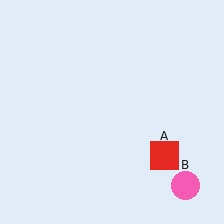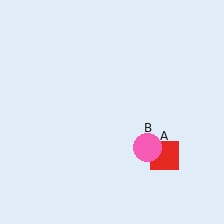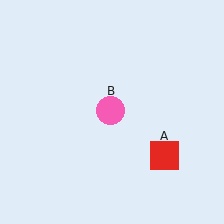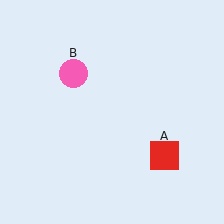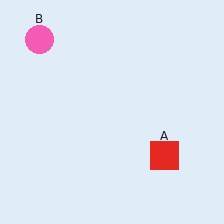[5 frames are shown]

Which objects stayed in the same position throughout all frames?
Red square (object A) remained stationary.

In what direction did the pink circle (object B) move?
The pink circle (object B) moved up and to the left.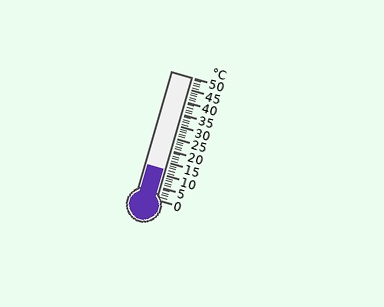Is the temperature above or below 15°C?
The temperature is below 15°C.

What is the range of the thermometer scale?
The thermometer scale ranges from 0°C to 50°C.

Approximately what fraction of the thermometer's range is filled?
The thermometer is filled to approximately 25% of its range.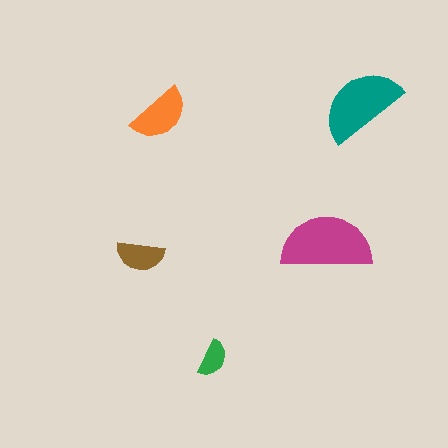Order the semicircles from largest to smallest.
the magenta one, the teal one, the orange one, the brown one, the green one.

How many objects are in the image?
There are 5 objects in the image.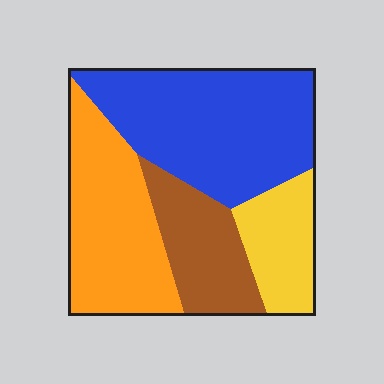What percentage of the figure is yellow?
Yellow takes up less than a quarter of the figure.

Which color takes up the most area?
Blue, at roughly 40%.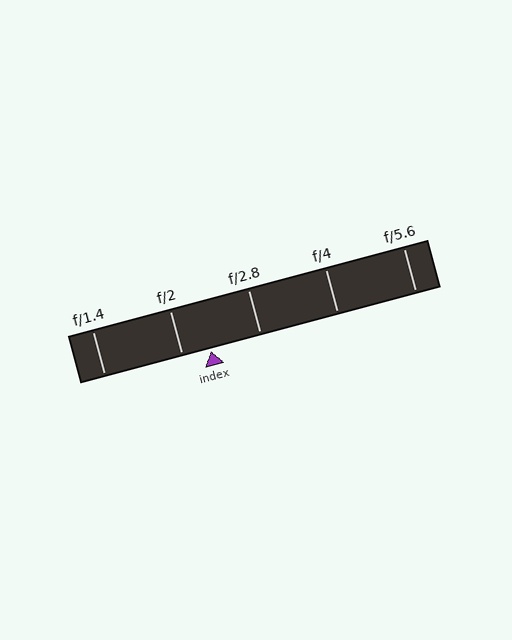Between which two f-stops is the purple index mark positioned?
The index mark is between f/2 and f/2.8.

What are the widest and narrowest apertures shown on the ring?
The widest aperture shown is f/1.4 and the narrowest is f/5.6.